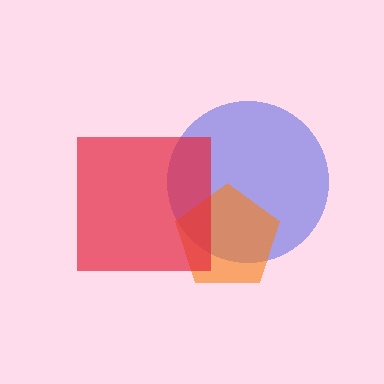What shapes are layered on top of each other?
The layered shapes are: a blue circle, an orange pentagon, a red square.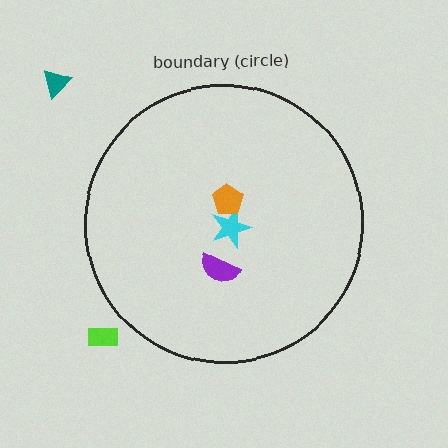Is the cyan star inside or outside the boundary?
Inside.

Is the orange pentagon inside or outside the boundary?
Inside.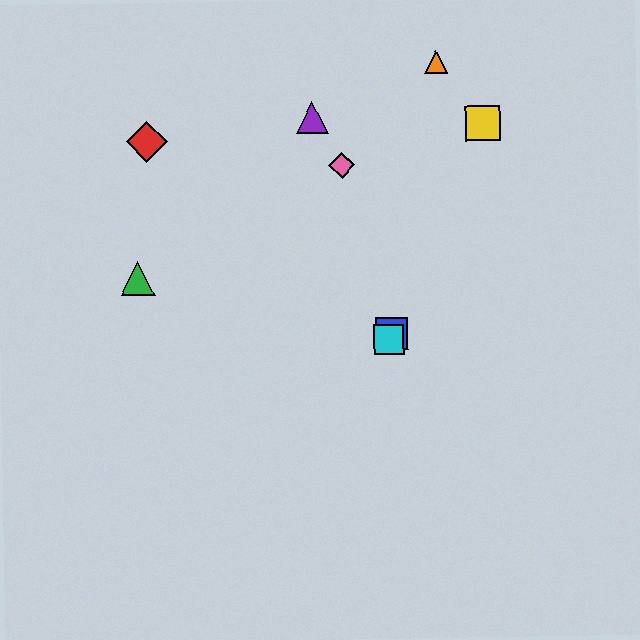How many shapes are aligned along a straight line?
3 shapes (the blue square, the yellow square, the cyan square) are aligned along a straight line.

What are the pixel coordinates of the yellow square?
The yellow square is at (483, 123).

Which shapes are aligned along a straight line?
The blue square, the yellow square, the cyan square are aligned along a straight line.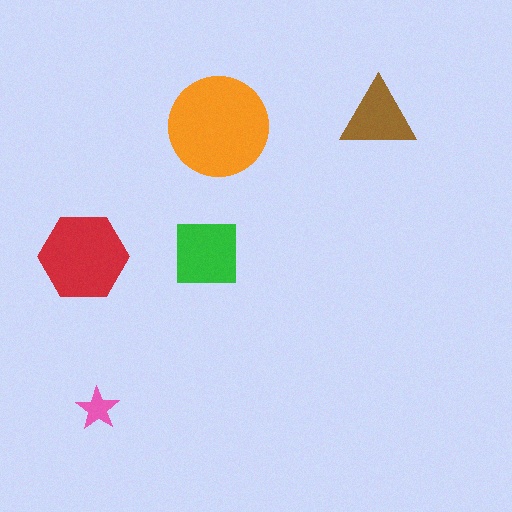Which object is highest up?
The brown triangle is topmost.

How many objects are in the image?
There are 5 objects in the image.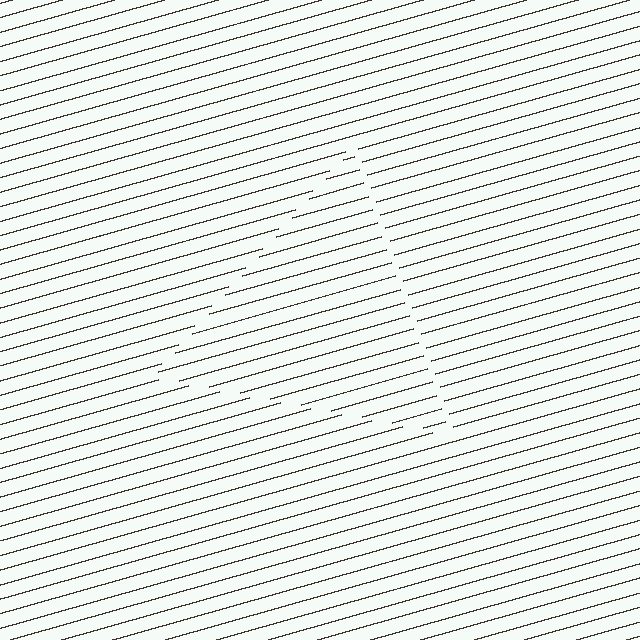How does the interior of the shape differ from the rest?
The interior of the shape contains the same grating, shifted by half a period — the contour is defined by the phase discontinuity where line-ends from the inner and outer gratings abut.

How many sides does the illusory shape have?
3 sides — the line-ends trace a triangle.